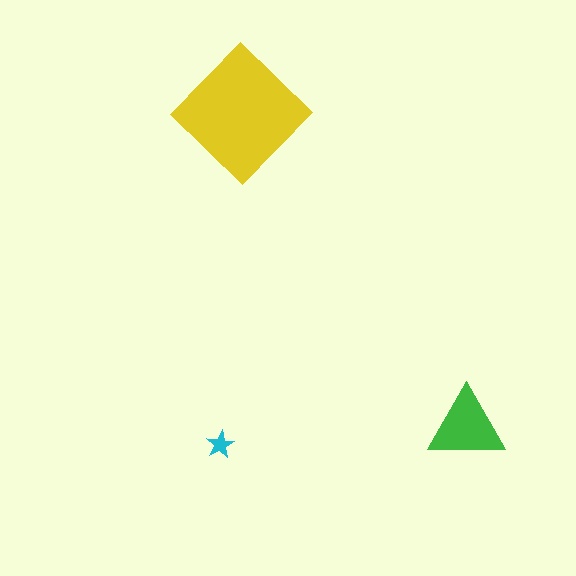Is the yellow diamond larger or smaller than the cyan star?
Larger.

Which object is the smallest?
The cyan star.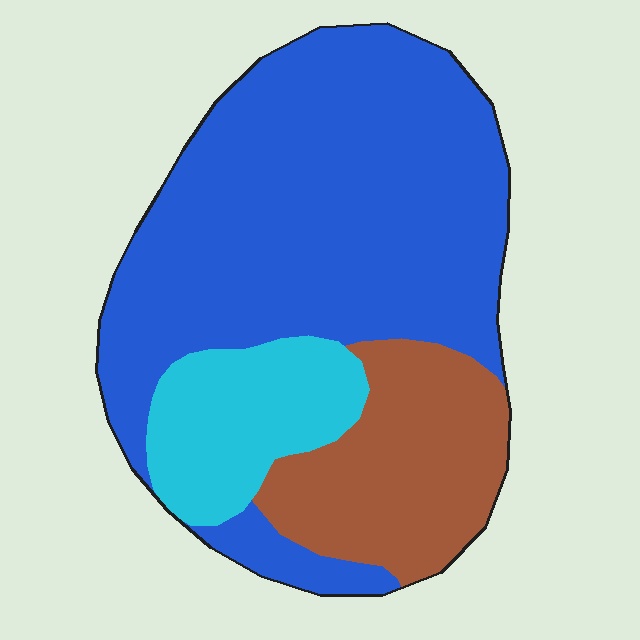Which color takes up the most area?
Blue, at roughly 65%.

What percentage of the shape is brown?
Brown takes up about one fifth (1/5) of the shape.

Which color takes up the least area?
Cyan, at roughly 15%.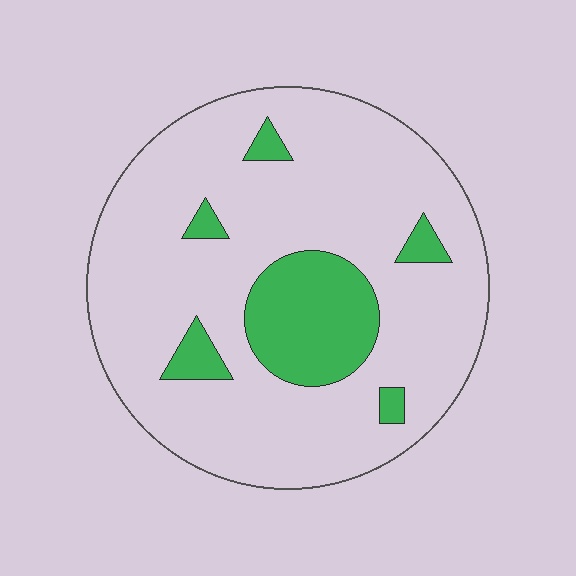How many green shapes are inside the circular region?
6.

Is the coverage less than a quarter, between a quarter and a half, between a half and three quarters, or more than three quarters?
Less than a quarter.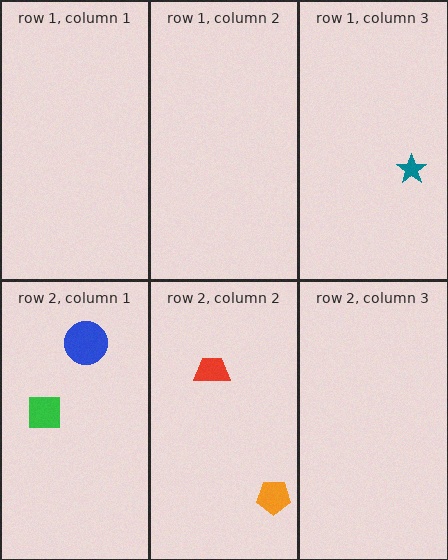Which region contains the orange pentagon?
The row 2, column 2 region.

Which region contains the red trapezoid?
The row 2, column 2 region.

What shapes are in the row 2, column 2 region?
The orange pentagon, the red trapezoid.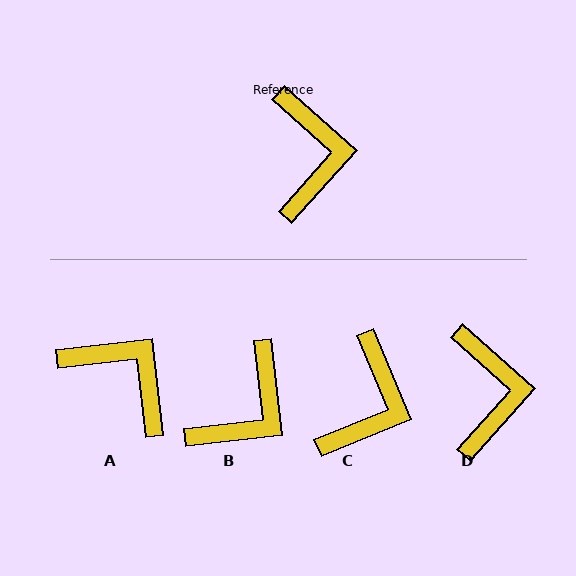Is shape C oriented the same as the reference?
No, it is off by about 26 degrees.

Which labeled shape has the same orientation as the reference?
D.